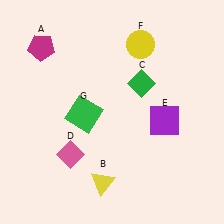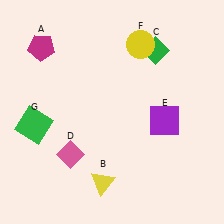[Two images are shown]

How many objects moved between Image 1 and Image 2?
2 objects moved between the two images.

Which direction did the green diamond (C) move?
The green diamond (C) moved up.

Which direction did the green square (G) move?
The green square (G) moved left.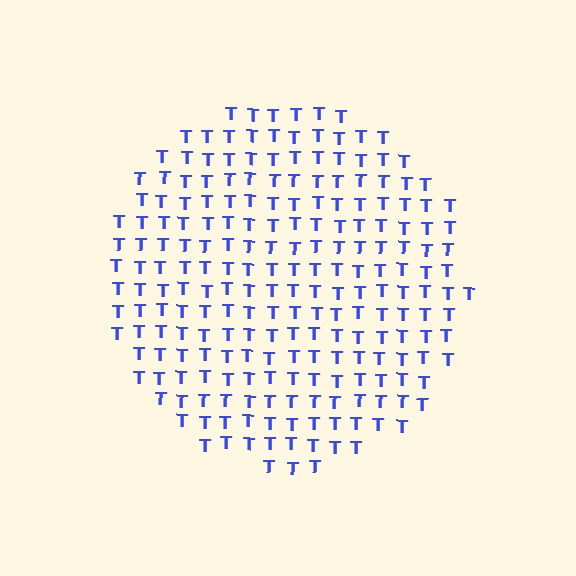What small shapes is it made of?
It is made of small letter T's.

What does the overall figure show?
The overall figure shows a circle.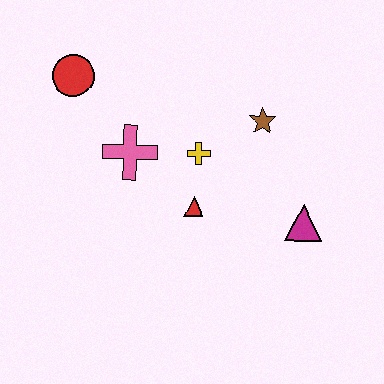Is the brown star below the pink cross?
No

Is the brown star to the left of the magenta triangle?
Yes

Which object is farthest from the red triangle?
The red circle is farthest from the red triangle.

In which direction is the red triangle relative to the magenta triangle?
The red triangle is to the left of the magenta triangle.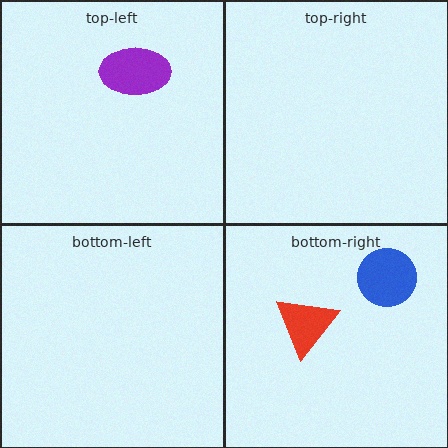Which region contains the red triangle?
The bottom-right region.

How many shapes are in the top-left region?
1.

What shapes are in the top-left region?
The purple ellipse.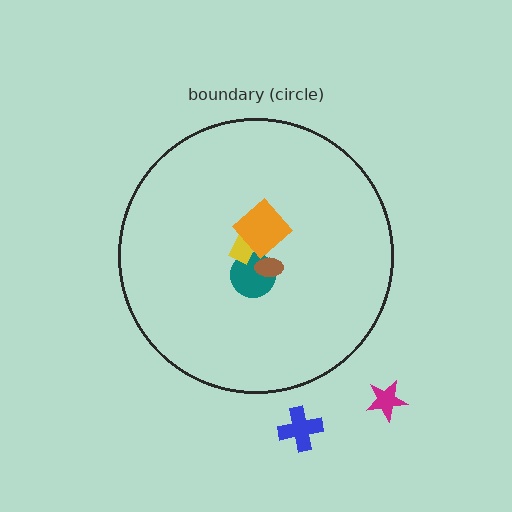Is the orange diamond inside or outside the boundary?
Inside.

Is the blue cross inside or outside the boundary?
Outside.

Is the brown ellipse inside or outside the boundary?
Inside.